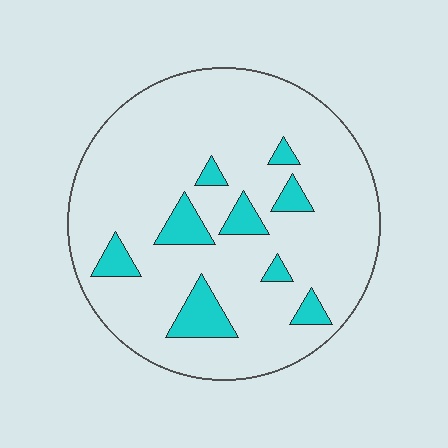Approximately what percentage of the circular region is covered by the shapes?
Approximately 15%.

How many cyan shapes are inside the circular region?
9.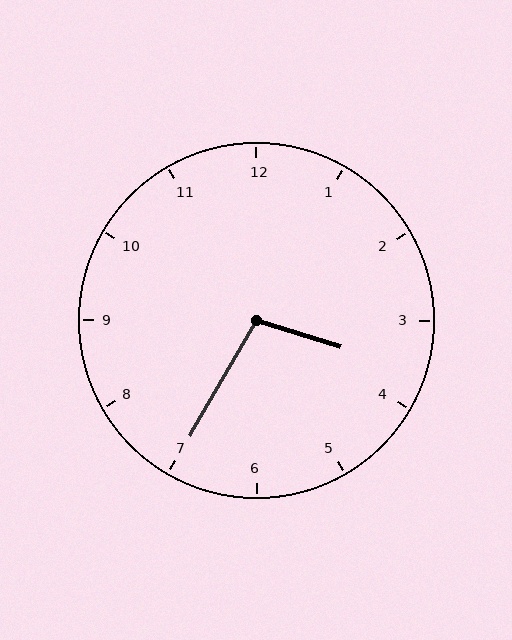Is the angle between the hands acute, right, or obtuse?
It is obtuse.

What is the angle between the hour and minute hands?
Approximately 102 degrees.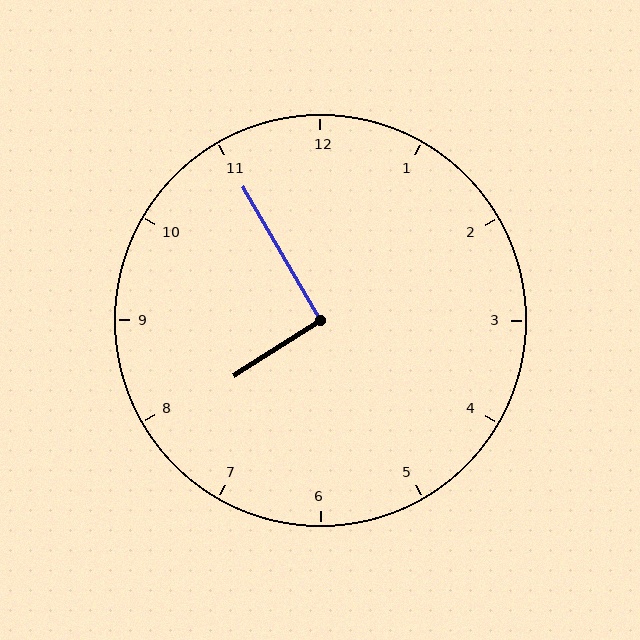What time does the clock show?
7:55.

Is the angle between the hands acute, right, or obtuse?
It is right.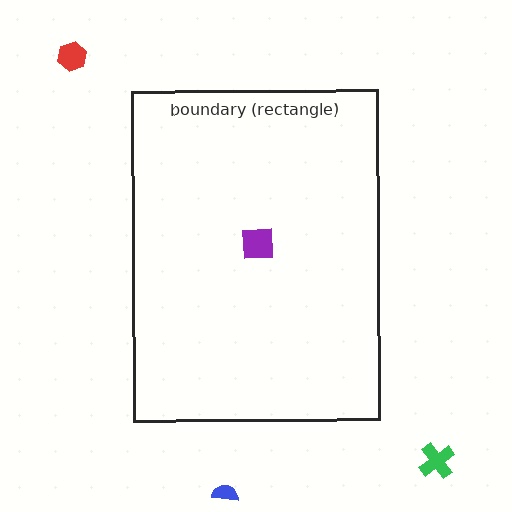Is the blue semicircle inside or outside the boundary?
Outside.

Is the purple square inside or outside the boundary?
Inside.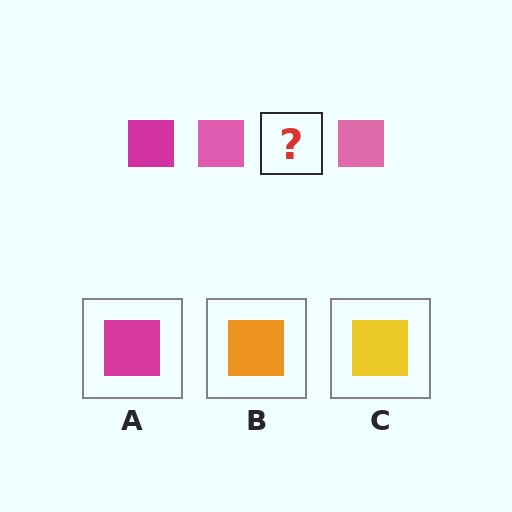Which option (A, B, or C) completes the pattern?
A.